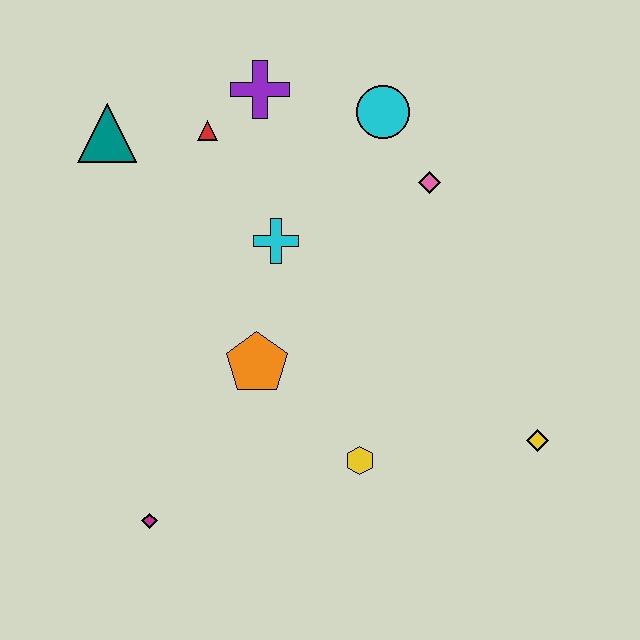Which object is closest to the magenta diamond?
The orange pentagon is closest to the magenta diamond.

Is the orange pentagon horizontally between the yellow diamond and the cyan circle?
No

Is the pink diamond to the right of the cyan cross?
Yes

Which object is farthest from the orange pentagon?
The yellow diamond is farthest from the orange pentagon.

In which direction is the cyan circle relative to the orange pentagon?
The cyan circle is above the orange pentagon.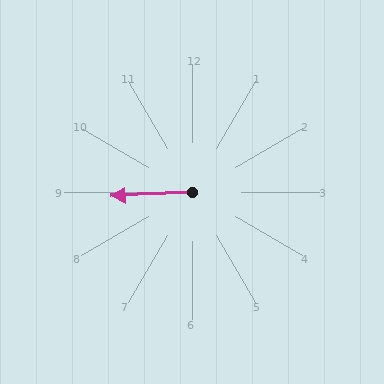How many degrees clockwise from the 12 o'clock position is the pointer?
Approximately 267 degrees.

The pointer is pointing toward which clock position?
Roughly 9 o'clock.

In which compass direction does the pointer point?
West.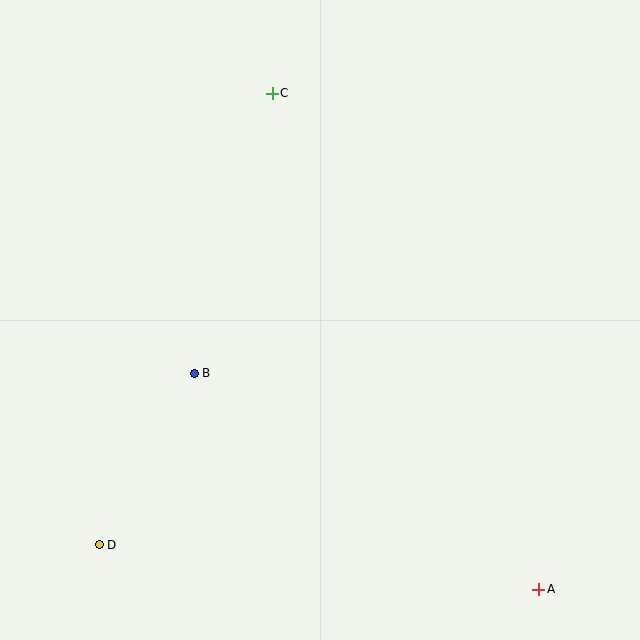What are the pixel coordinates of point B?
Point B is at (194, 373).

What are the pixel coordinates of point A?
Point A is at (539, 589).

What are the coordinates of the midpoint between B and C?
The midpoint between B and C is at (233, 233).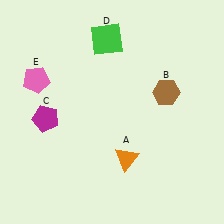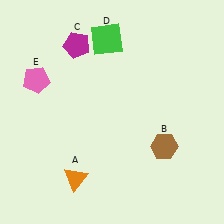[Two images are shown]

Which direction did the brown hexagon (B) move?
The brown hexagon (B) moved down.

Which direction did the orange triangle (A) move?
The orange triangle (A) moved left.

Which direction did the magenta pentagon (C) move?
The magenta pentagon (C) moved up.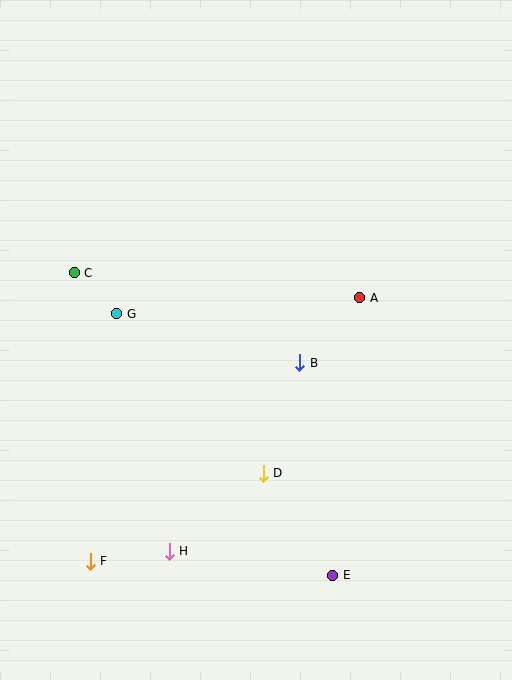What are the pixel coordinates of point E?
Point E is at (333, 575).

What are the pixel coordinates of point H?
Point H is at (169, 551).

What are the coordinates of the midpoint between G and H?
The midpoint between G and H is at (143, 433).